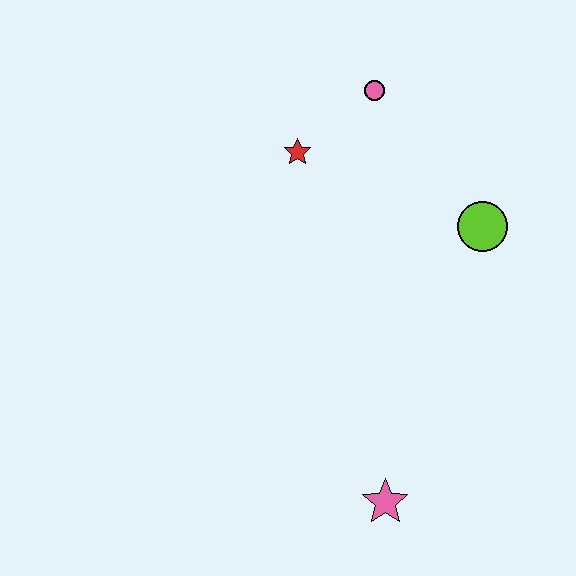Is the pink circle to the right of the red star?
Yes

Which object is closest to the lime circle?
The pink circle is closest to the lime circle.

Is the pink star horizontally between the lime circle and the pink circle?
Yes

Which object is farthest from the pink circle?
The pink star is farthest from the pink circle.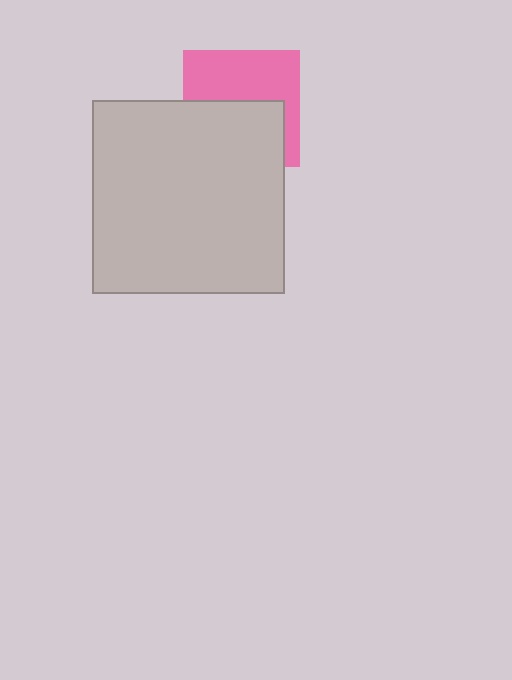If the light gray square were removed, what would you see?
You would see the complete pink square.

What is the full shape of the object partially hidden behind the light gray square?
The partially hidden object is a pink square.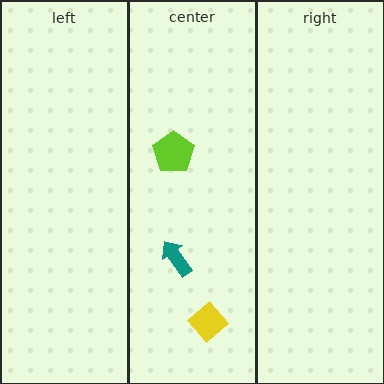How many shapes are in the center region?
3.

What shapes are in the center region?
The yellow diamond, the lime pentagon, the teal arrow.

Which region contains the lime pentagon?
The center region.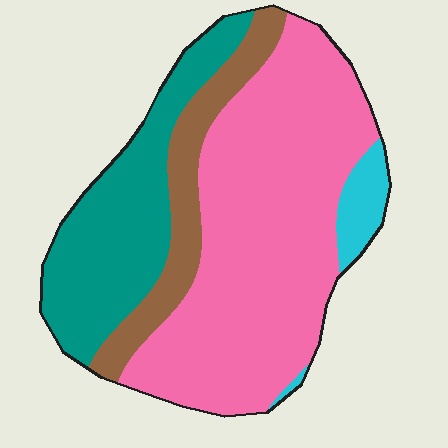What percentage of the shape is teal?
Teal covers around 25% of the shape.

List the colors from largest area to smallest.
From largest to smallest: pink, teal, brown, cyan.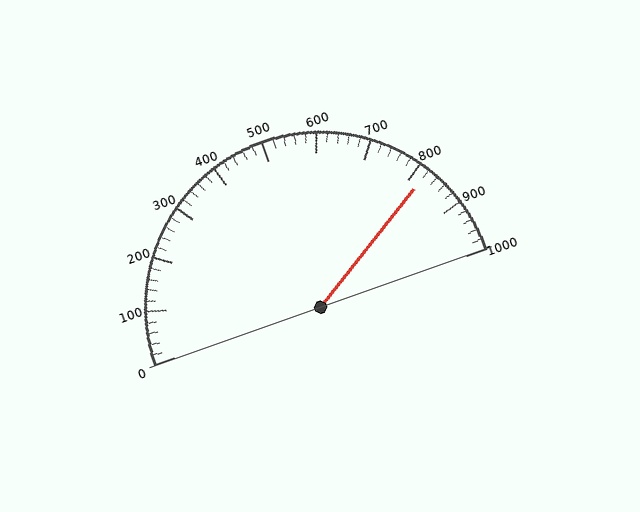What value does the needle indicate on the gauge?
The needle indicates approximately 820.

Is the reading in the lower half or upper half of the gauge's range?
The reading is in the upper half of the range (0 to 1000).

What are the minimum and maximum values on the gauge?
The gauge ranges from 0 to 1000.